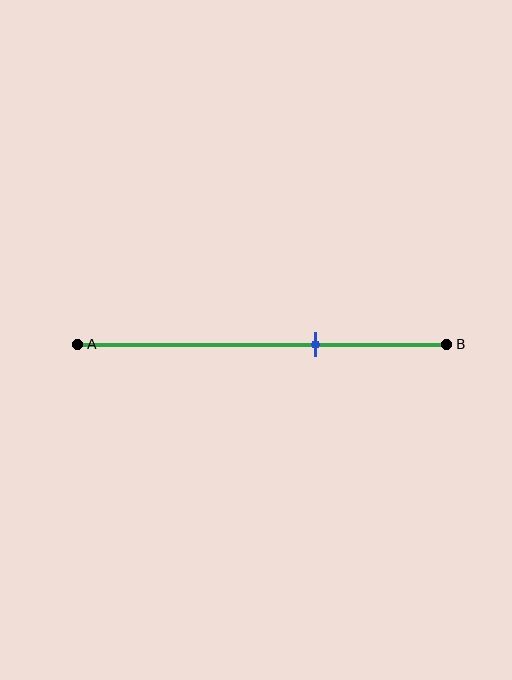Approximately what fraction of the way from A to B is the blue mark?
The blue mark is approximately 65% of the way from A to B.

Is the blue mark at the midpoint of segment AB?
No, the mark is at about 65% from A, not at the 50% midpoint.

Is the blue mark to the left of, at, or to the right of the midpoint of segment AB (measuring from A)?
The blue mark is to the right of the midpoint of segment AB.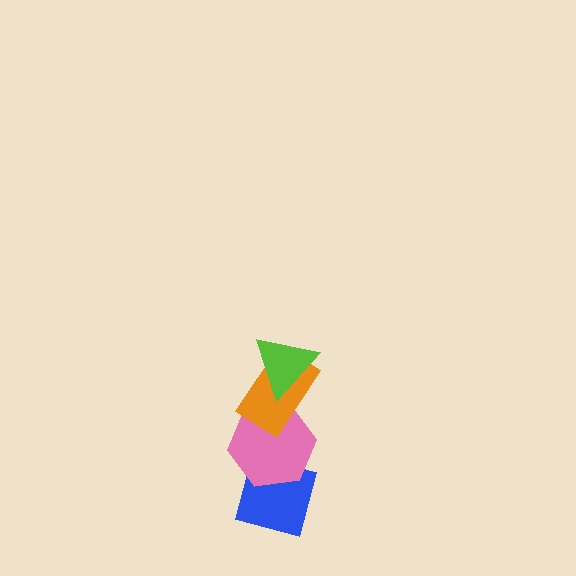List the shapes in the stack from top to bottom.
From top to bottom: the lime triangle, the orange rectangle, the pink hexagon, the blue square.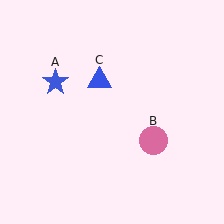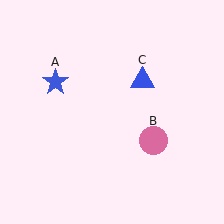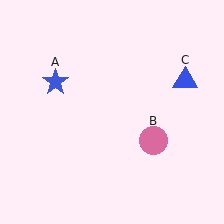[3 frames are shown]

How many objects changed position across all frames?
1 object changed position: blue triangle (object C).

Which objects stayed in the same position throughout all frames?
Blue star (object A) and pink circle (object B) remained stationary.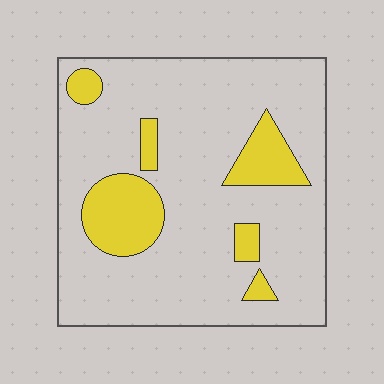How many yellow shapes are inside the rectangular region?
6.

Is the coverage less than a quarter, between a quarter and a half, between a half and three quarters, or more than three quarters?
Less than a quarter.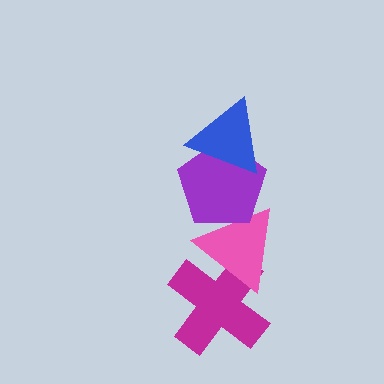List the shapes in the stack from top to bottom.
From top to bottom: the blue triangle, the purple pentagon, the pink triangle, the magenta cross.